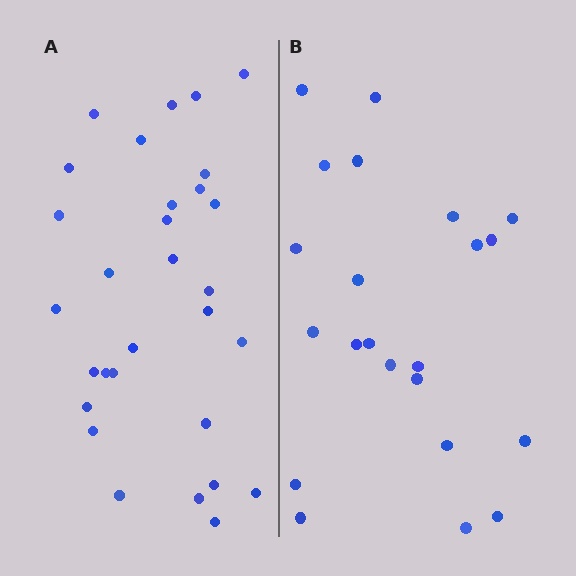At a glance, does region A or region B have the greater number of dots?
Region A (the left region) has more dots.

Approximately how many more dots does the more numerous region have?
Region A has roughly 8 or so more dots than region B.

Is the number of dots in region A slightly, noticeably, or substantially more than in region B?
Region A has noticeably more, but not dramatically so. The ratio is roughly 1.4 to 1.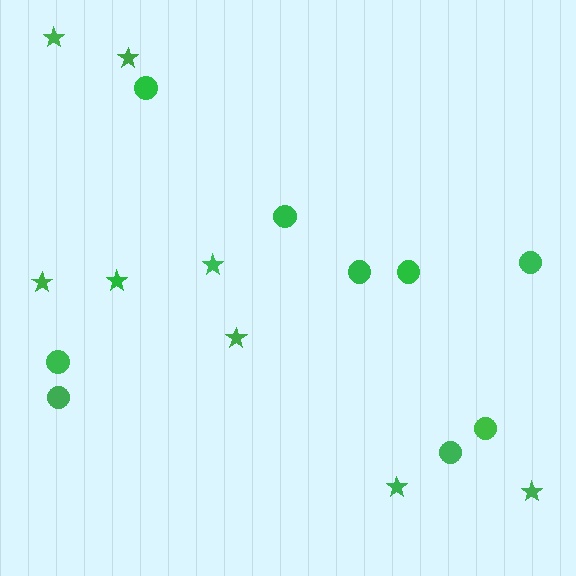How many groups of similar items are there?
There are 2 groups: one group of circles (9) and one group of stars (8).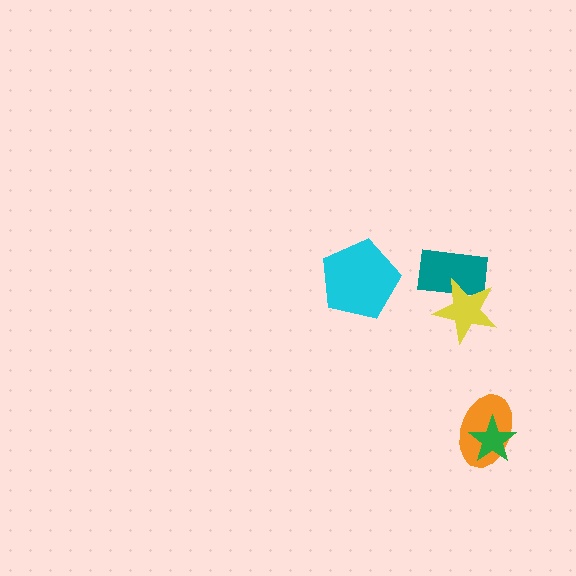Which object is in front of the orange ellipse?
The green star is in front of the orange ellipse.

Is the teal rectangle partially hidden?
Yes, it is partially covered by another shape.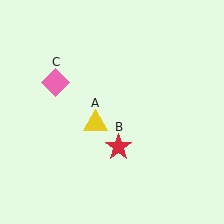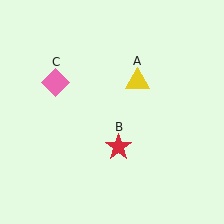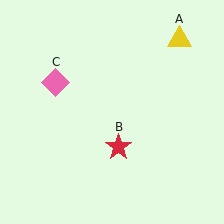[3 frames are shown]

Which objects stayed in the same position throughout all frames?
Red star (object B) and pink diamond (object C) remained stationary.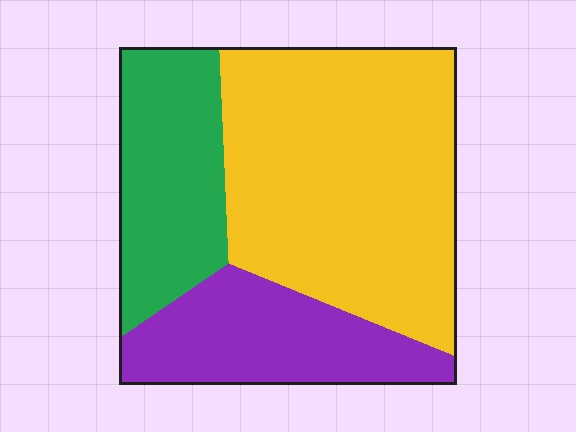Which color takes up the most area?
Yellow, at roughly 55%.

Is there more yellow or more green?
Yellow.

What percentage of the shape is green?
Green covers roughly 25% of the shape.